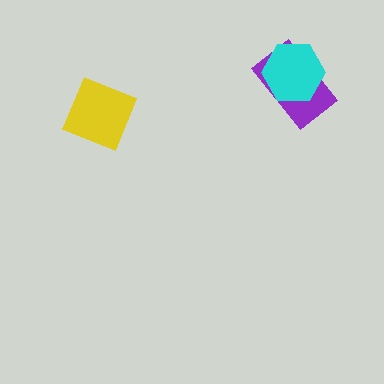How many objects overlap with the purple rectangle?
1 object overlaps with the purple rectangle.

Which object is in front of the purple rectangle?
The cyan hexagon is in front of the purple rectangle.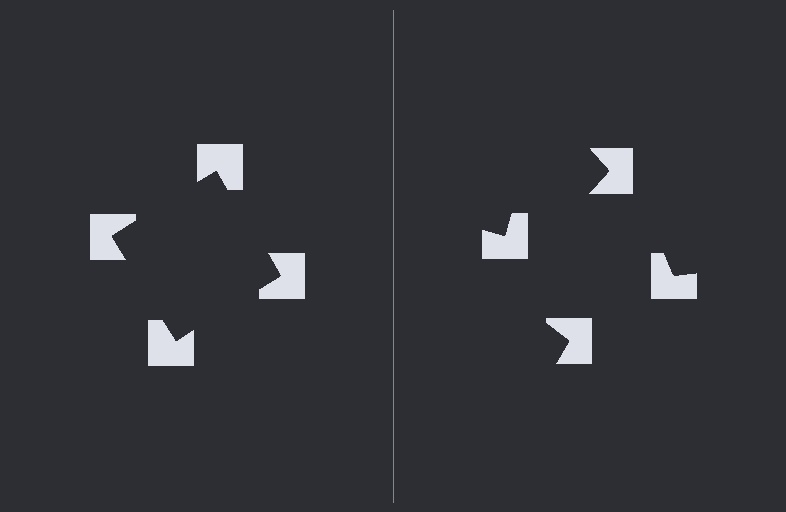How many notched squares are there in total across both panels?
8 — 4 on each side.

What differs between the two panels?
The notched squares are positioned identically on both sides; only the wedge orientations differ. On the left they align to a square; on the right they are misaligned.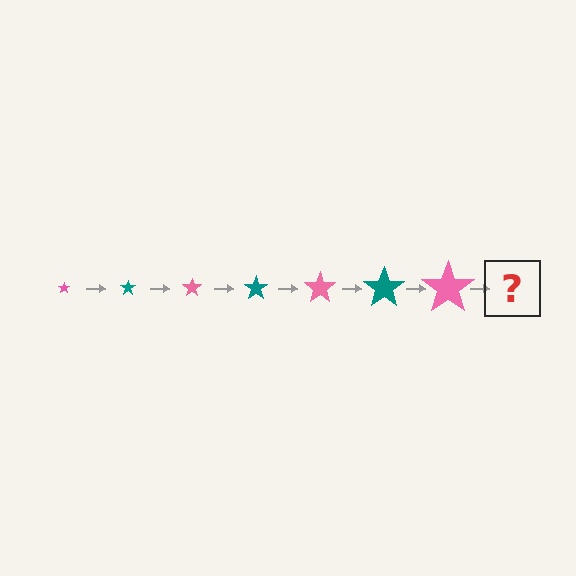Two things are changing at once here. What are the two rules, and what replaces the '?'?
The two rules are that the star grows larger each step and the color cycles through pink and teal. The '?' should be a teal star, larger than the previous one.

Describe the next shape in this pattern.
It should be a teal star, larger than the previous one.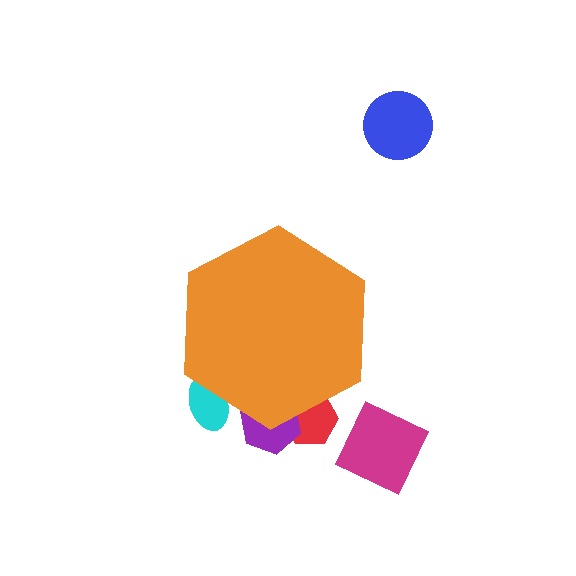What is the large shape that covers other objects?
An orange hexagon.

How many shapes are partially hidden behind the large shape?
3 shapes are partially hidden.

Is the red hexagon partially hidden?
Yes, the red hexagon is partially hidden behind the orange hexagon.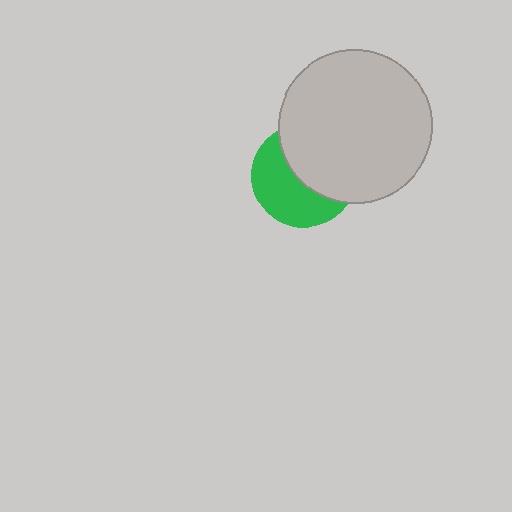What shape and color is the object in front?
The object in front is a light gray circle.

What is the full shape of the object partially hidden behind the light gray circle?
The partially hidden object is a green circle.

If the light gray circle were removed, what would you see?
You would see the complete green circle.